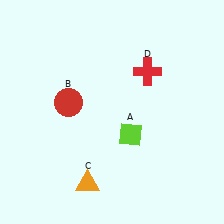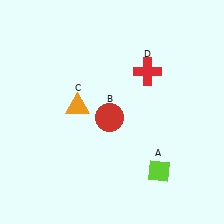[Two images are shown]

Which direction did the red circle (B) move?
The red circle (B) moved right.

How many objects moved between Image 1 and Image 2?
3 objects moved between the two images.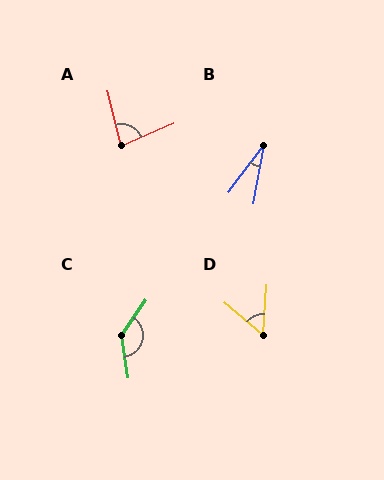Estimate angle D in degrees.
Approximately 54 degrees.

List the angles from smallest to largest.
B (27°), D (54°), A (81°), C (137°).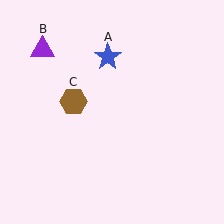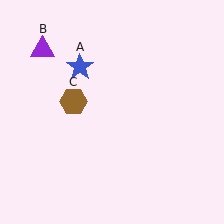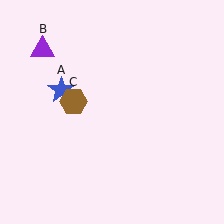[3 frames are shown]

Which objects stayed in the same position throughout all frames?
Purple triangle (object B) and brown hexagon (object C) remained stationary.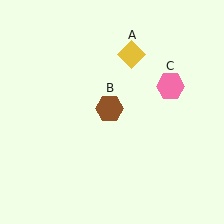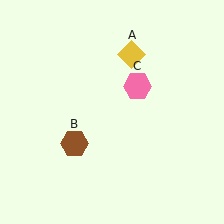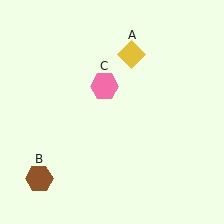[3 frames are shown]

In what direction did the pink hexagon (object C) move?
The pink hexagon (object C) moved left.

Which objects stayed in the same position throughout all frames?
Yellow diamond (object A) remained stationary.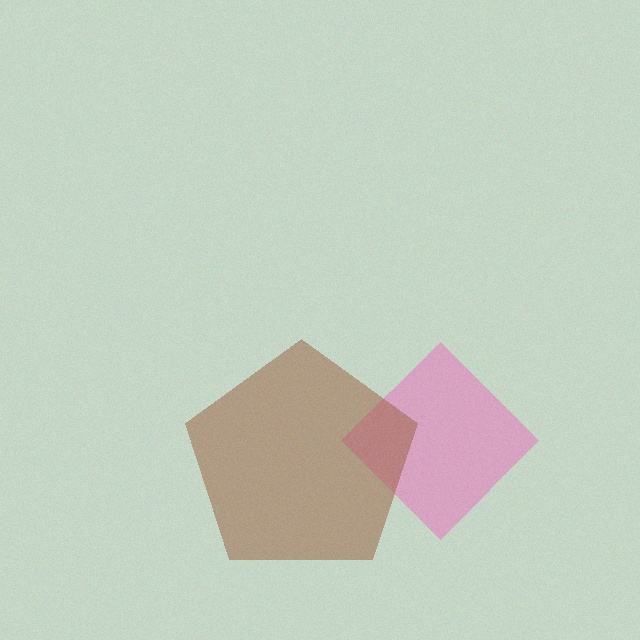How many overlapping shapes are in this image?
There are 2 overlapping shapes in the image.